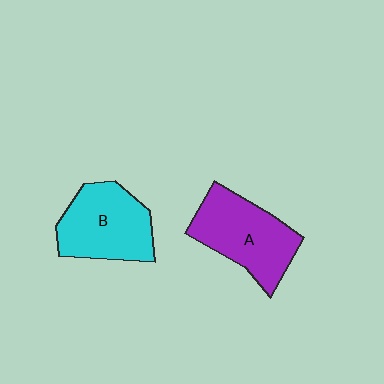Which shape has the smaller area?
Shape B (cyan).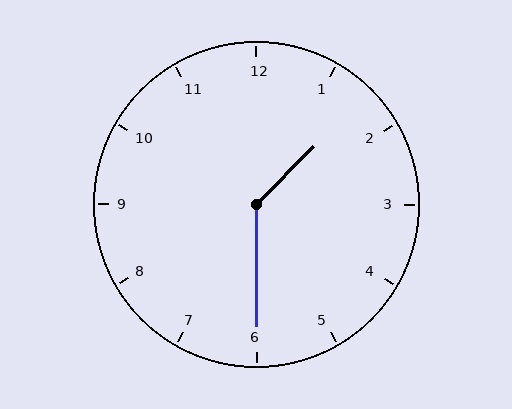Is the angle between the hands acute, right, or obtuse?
It is obtuse.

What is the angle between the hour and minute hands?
Approximately 135 degrees.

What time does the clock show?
1:30.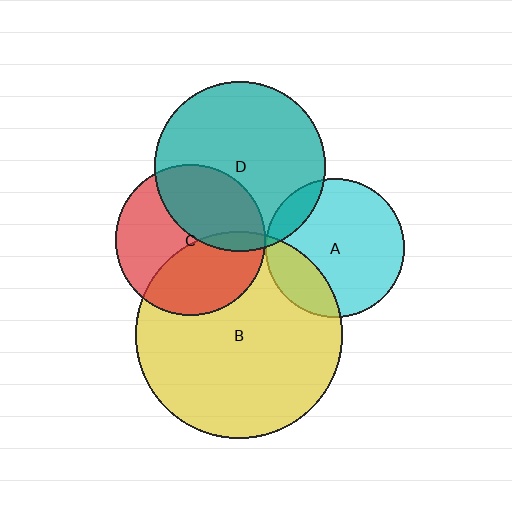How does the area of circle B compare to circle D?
Approximately 1.5 times.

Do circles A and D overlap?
Yes.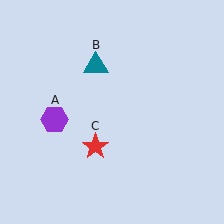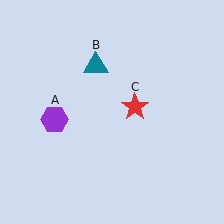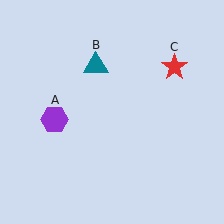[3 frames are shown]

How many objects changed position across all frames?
1 object changed position: red star (object C).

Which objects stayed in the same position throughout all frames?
Purple hexagon (object A) and teal triangle (object B) remained stationary.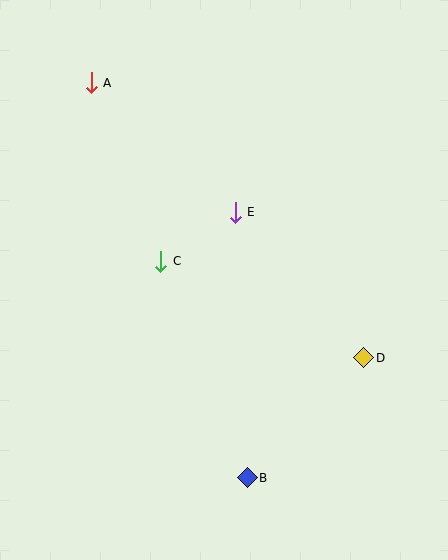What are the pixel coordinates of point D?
Point D is at (364, 358).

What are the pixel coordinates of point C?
Point C is at (161, 261).